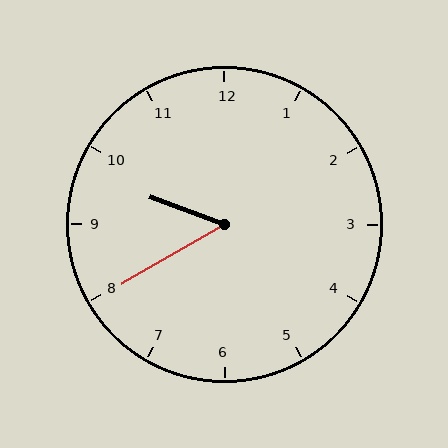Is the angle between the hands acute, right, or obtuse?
It is acute.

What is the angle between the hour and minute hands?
Approximately 50 degrees.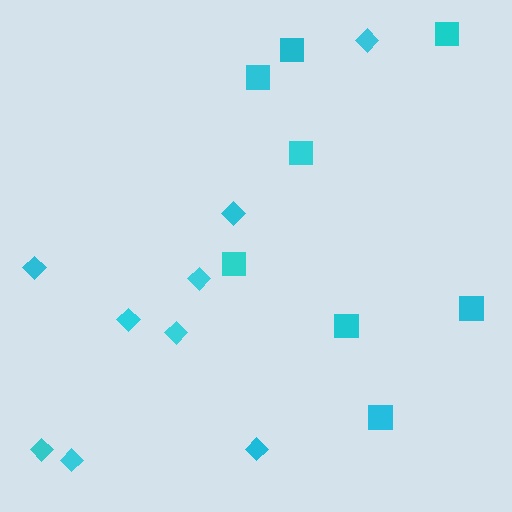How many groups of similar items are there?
There are 2 groups: one group of squares (8) and one group of diamonds (9).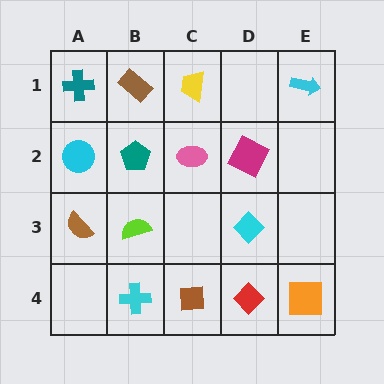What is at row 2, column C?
A pink ellipse.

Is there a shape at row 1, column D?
No, that cell is empty.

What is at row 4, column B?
A cyan cross.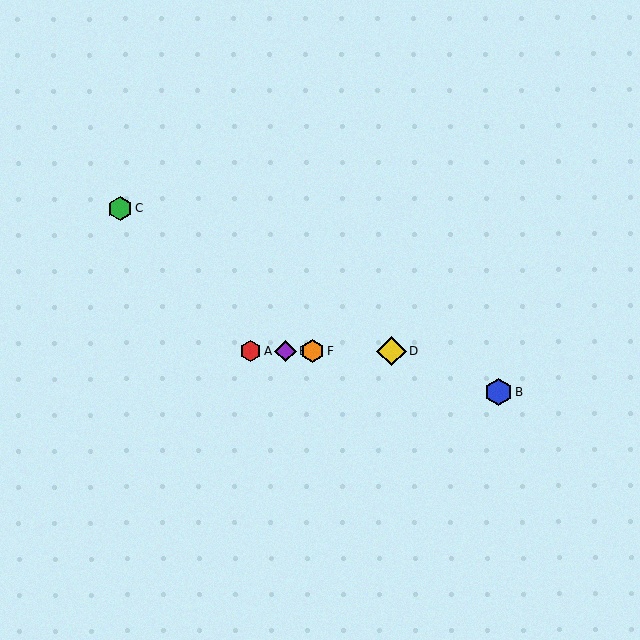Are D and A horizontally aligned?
Yes, both are at y≈351.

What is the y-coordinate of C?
Object C is at y≈209.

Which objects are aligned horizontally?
Objects A, D, E, F are aligned horizontally.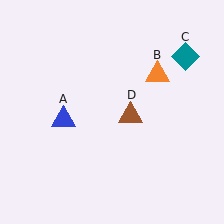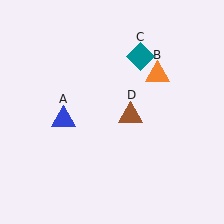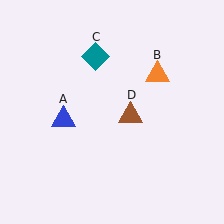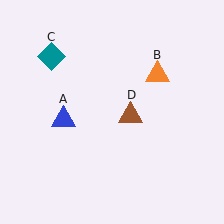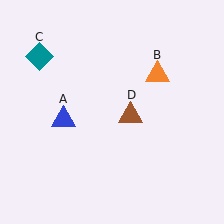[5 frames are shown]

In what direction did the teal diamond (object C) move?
The teal diamond (object C) moved left.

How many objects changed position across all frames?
1 object changed position: teal diamond (object C).